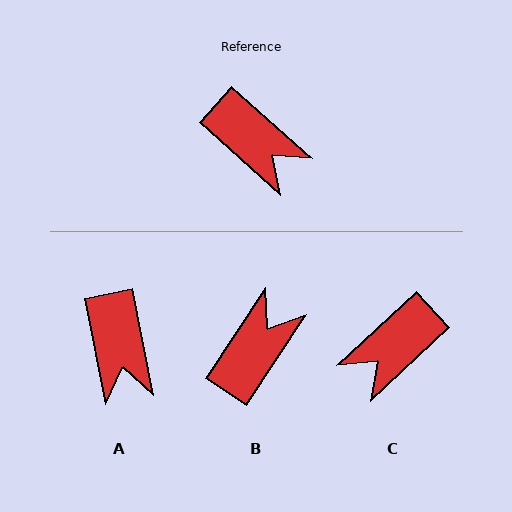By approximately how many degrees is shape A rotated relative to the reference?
Approximately 37 degrees clockwise.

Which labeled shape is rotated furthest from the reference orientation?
B, about 99 degrees away.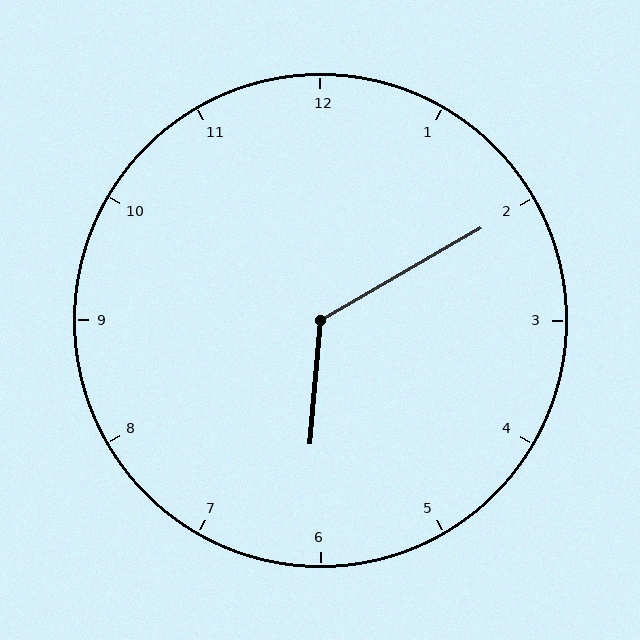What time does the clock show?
6:10.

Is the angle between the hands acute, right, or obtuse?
It is obtuse.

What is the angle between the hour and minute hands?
Approximately 125 degrees.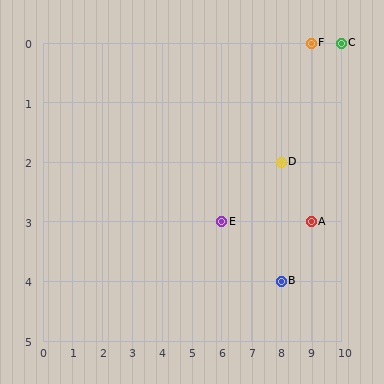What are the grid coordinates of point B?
Point B is at grid coordinates (8, 4).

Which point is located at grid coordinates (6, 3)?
Point E is at (6, 3).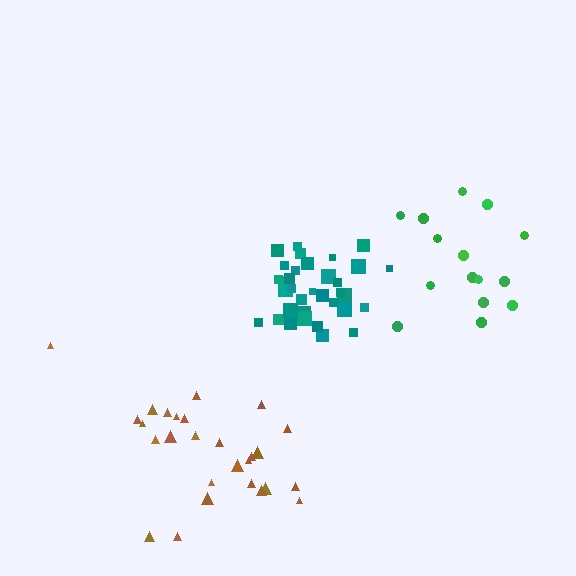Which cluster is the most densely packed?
Teal.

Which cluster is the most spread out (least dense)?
Brown.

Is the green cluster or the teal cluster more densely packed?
Teal.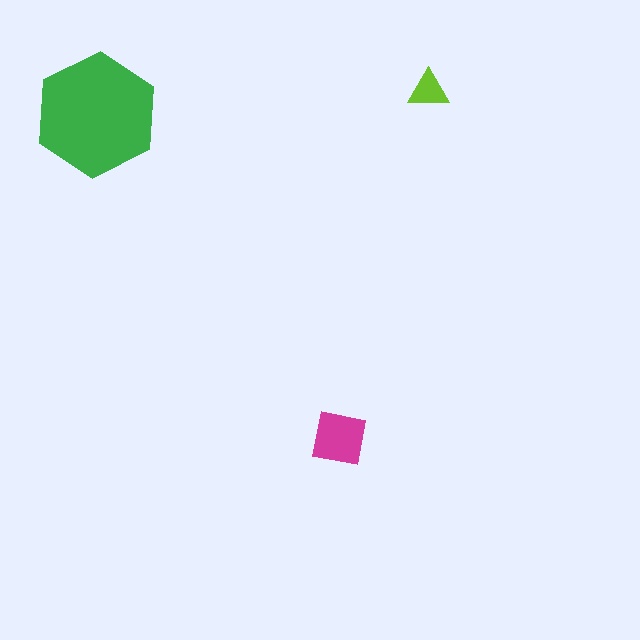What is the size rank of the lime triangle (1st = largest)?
3rd.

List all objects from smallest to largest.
The lime triangle, the magenta square, the green hexagon.